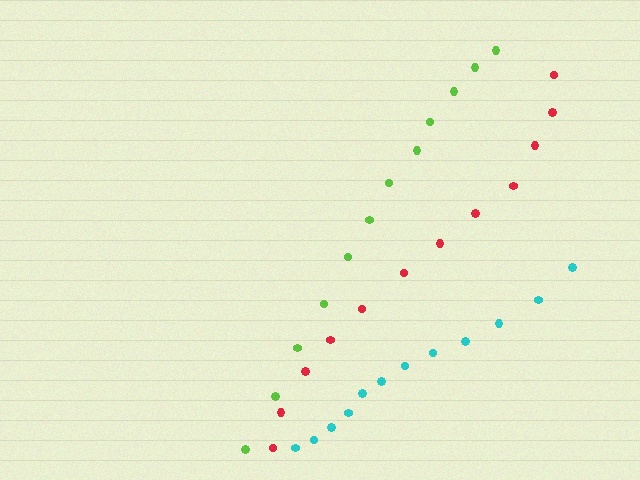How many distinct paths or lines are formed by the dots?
There are 3 distinct paths.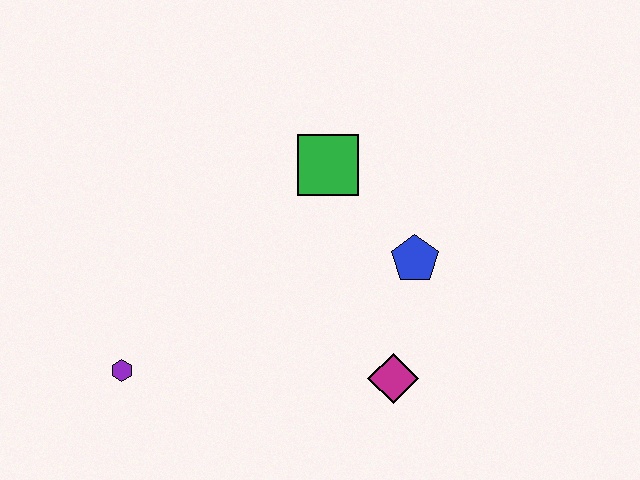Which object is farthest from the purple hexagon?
The blue pentagon is farthest from the purple hexagon.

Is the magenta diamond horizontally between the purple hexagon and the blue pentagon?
Yes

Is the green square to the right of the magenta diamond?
No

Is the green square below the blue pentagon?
No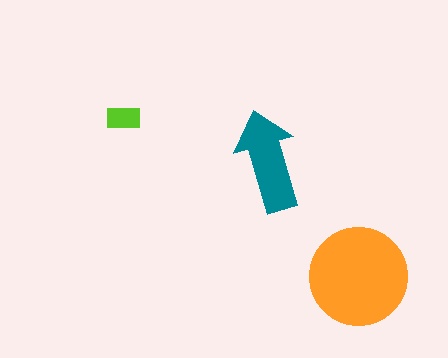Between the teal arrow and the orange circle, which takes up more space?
The orange circle.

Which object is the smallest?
The lime rectangle.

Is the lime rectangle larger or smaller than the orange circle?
Smaller.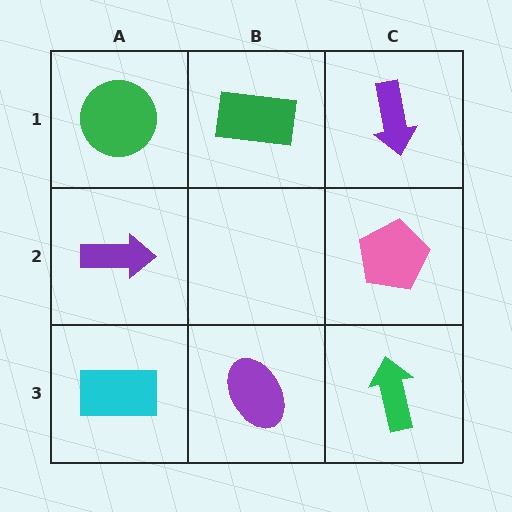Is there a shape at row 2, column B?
No, that cell is empty.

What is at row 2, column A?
A purple arrow.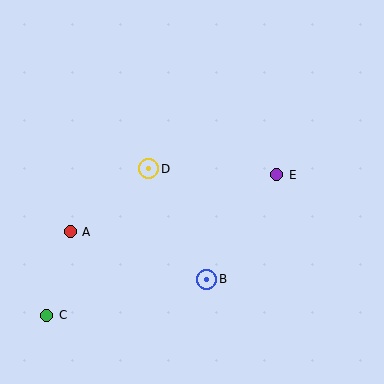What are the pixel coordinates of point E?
Point E is at (277, 175).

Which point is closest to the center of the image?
Point D at (149, 169) is closest to the center.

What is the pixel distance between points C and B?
The distance between C and B is 164 pixels.